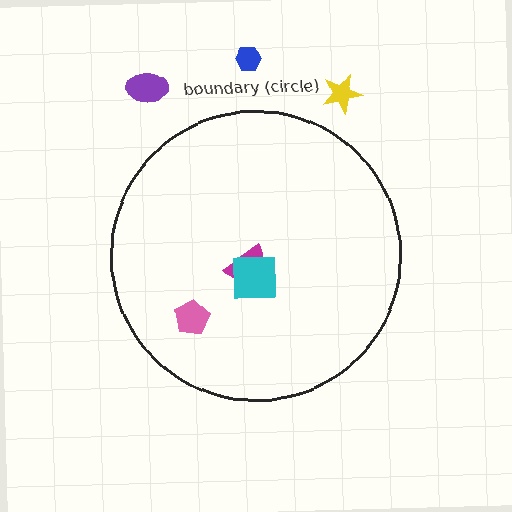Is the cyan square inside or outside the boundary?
Inside.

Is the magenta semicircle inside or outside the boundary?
Inside.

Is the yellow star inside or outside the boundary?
Outside.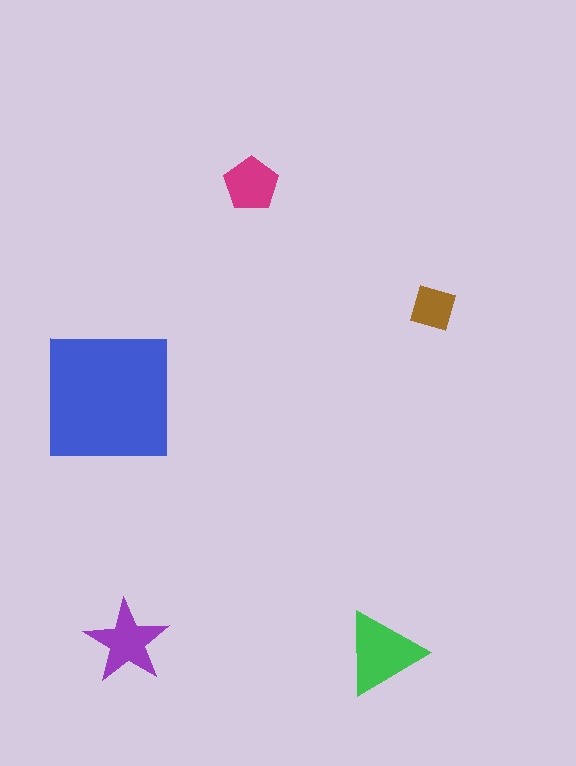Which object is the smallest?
The brown diamond.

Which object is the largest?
The blue square.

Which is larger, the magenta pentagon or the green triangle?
The green triangle.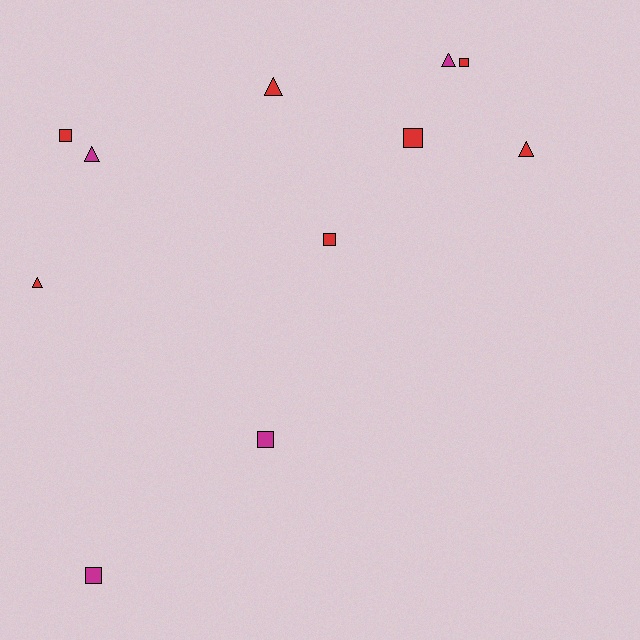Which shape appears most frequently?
Square, with 6 objects.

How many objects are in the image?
There are 11 objects.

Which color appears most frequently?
Red, with 7 objects.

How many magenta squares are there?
There are 2 magenta squares.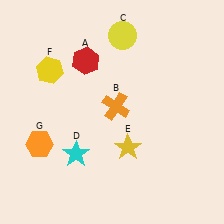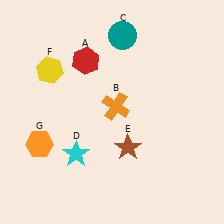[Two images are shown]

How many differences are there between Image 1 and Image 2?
There are 2 differences between the two images.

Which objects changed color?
C changed from yellow to teal. E changed from yellow to brown.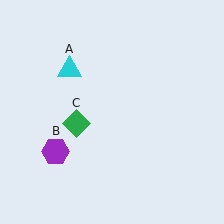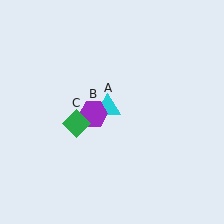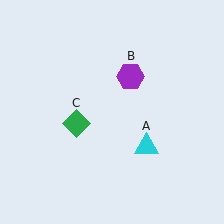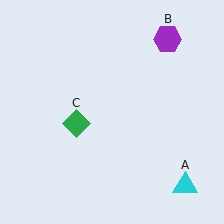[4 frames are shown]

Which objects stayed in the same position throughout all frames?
Green diamond (object C) remained stationary.